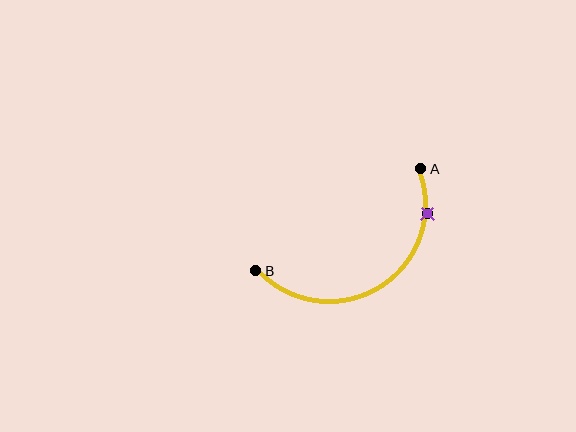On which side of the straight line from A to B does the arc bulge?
The arc bulges below the straight line connecting A and B.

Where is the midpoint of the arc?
The arc midpoint is the point on the curve farthest from the straight line joining A and B. It sits below that line.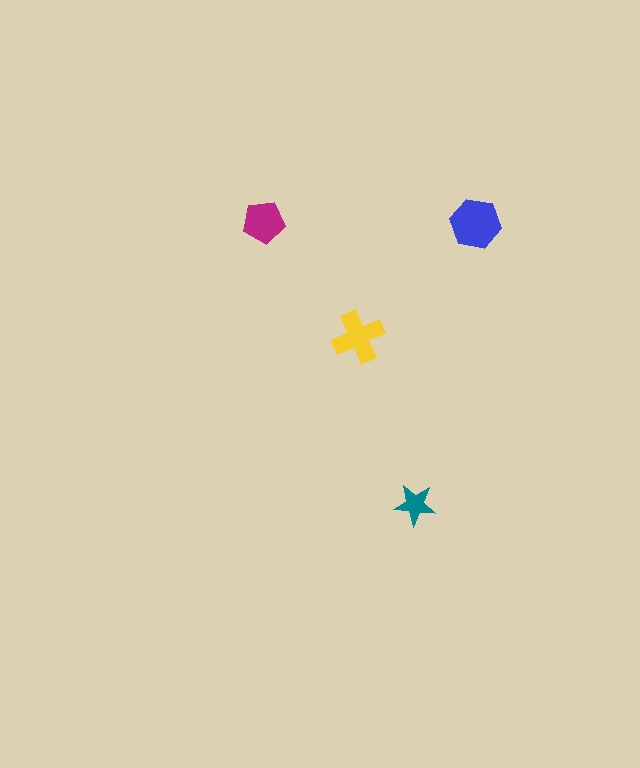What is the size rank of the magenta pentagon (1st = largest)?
3rd.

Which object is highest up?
The magenta pentagon is topmost.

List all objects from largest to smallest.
The blue hexagon, the yellow cross, the magenta pentagon, the teal star.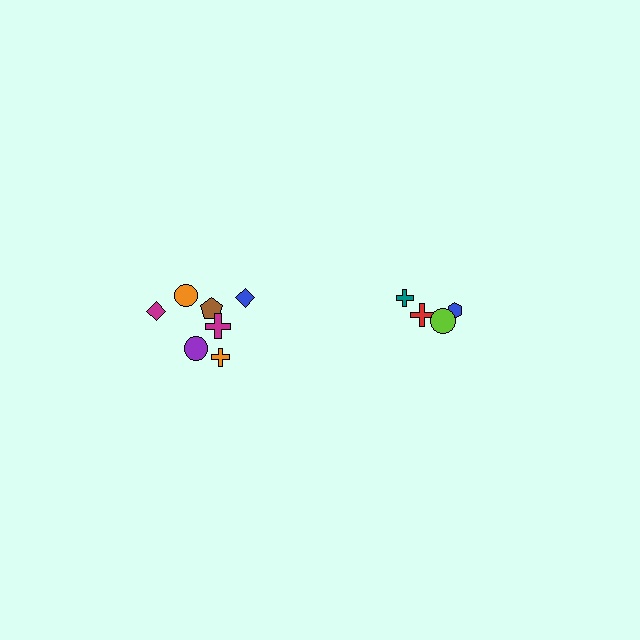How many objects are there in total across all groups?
There are 11 objects.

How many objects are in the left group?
There are 7 objects.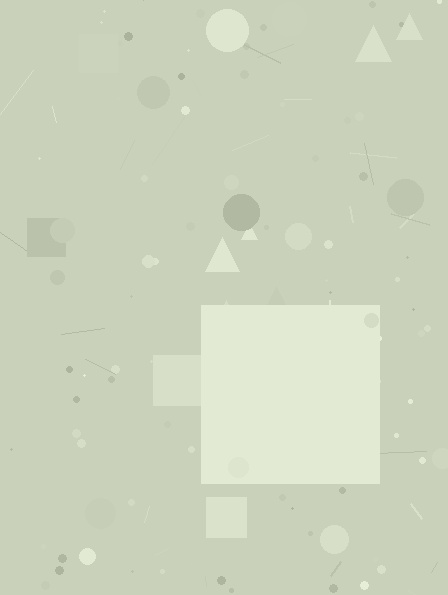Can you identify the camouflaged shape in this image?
The camouflaged shape is a square.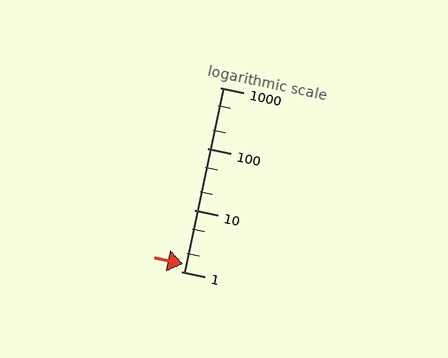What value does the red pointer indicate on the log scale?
The pointer indicates approximately 1.3.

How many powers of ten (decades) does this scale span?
The scale spans 3 decades, from 1 to 1000.